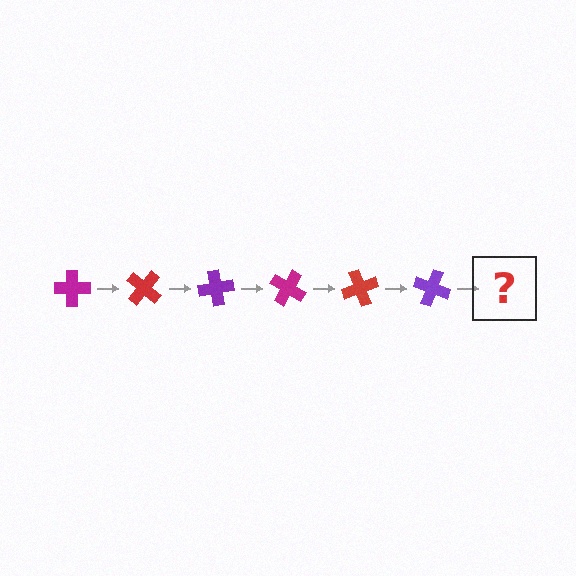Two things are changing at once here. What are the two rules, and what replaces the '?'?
The two rules are that it rotates 40 degrees each step and the color cycles through magenta, red, and purple. The '?' should be a magenta cross, rotated 240 degrees from the start.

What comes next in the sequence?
The next element should be a magenta cross, rotated 240 degrees from the start.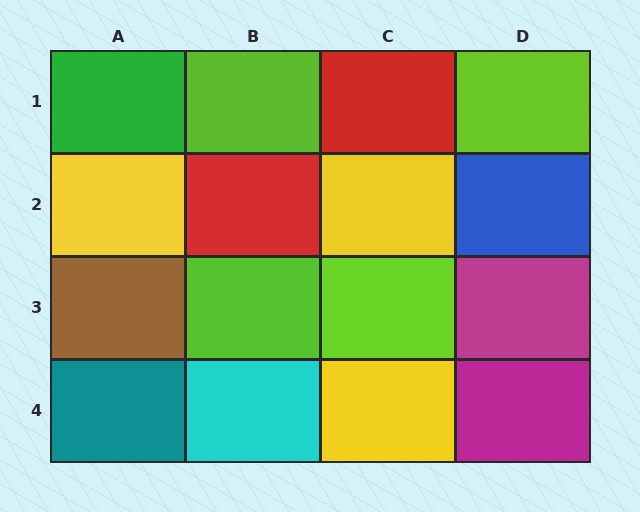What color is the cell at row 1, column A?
Green.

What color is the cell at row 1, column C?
Red.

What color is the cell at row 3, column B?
Lime.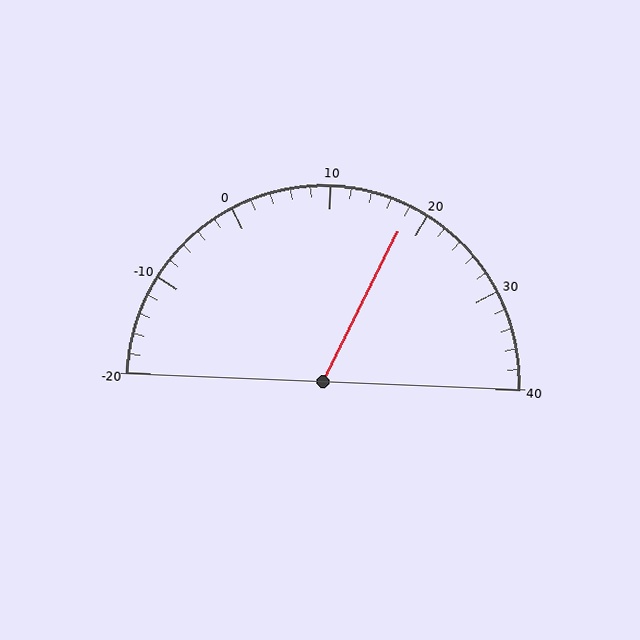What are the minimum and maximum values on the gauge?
The gauge ranges from -20 to 40.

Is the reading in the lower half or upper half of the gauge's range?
The reading is in the upper half of the range (-20 to 40).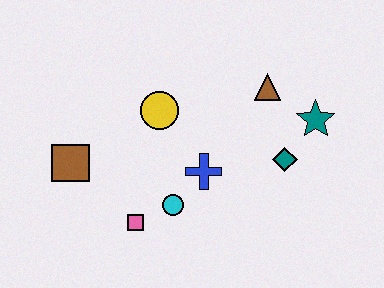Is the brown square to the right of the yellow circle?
No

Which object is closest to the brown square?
The pink square is closest to the brown square.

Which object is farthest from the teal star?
The brown square is farthest from the teal star.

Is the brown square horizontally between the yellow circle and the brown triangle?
No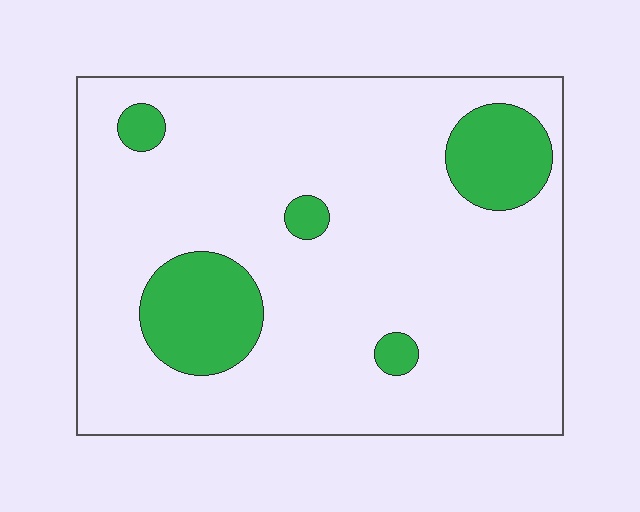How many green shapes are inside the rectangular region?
5.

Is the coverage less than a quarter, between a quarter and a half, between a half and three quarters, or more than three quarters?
Less than a quarter.